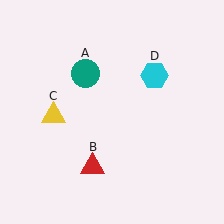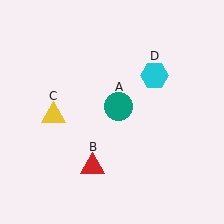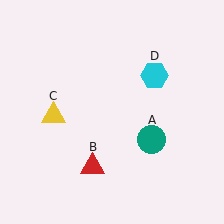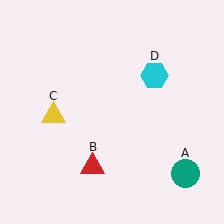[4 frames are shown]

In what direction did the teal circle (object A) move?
The teal circle (object A) moved down and to the right.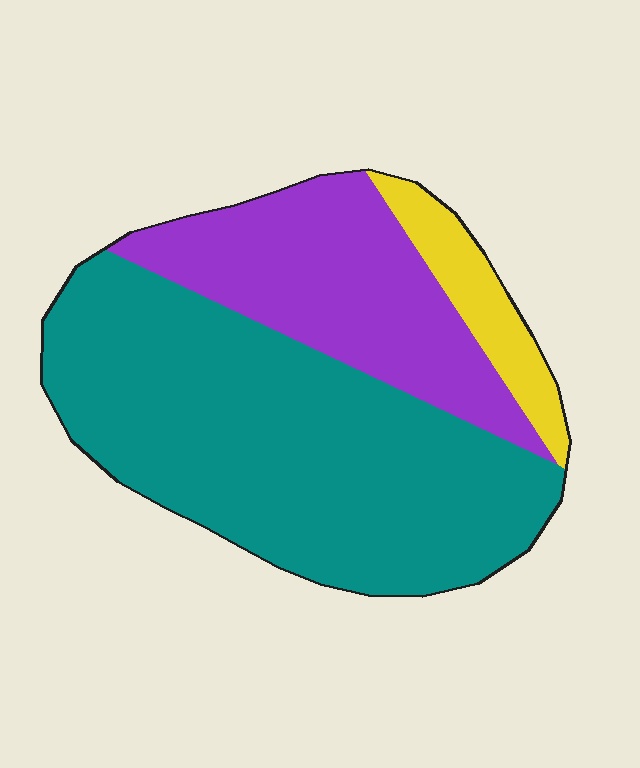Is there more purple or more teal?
Teal.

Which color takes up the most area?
Teal, at roughly 60%.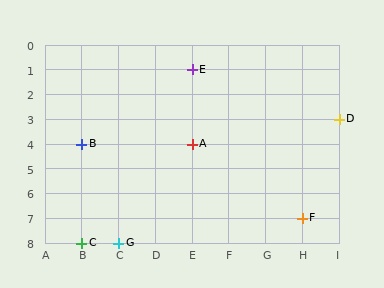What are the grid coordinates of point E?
Point E is at grid coordinates (E, 1).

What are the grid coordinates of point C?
Point C is at grid coordinates (B, 8).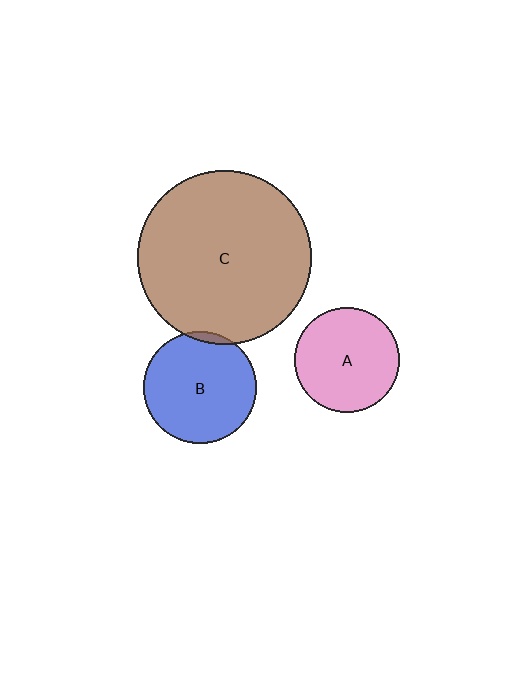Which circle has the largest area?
Circle C (brown).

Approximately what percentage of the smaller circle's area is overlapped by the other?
Approximately 5%.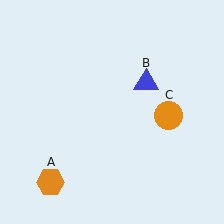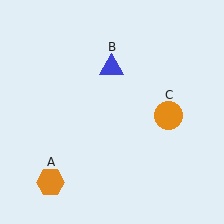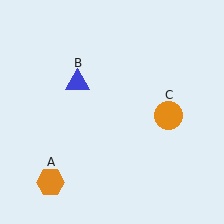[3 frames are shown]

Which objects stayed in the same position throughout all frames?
Orange hexagon (object A) and orange circle (object C) remained stationary.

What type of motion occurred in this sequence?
The blue triangle (object B) rotated counterclockwise around the center of the scene.